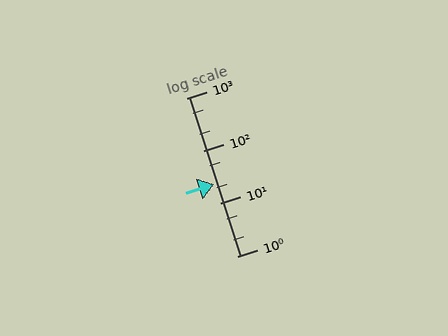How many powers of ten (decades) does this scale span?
The scale spans 3 decades, from 1 to 1000.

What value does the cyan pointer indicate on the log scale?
The pointer indicates approximately 23.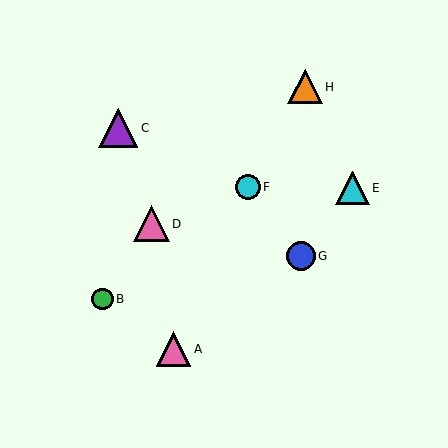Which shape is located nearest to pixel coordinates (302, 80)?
The orange triangle (labeled H) at (305, 87) is nearest to that location.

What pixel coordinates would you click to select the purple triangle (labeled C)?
Click at (118, 128) to select the purple triangle C.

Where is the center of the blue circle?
The center of the blue circle is at (301, 256).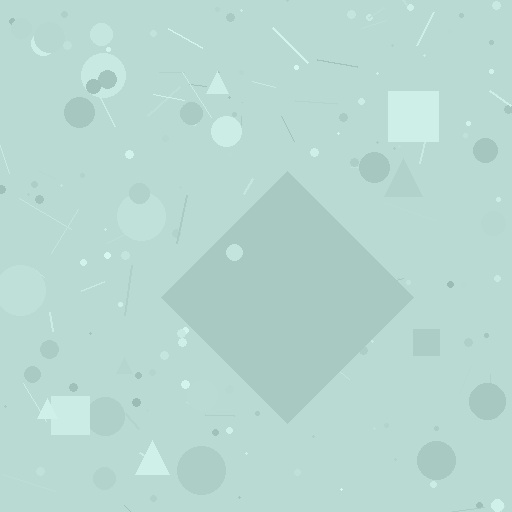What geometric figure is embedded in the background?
A diamond is embedded in the background.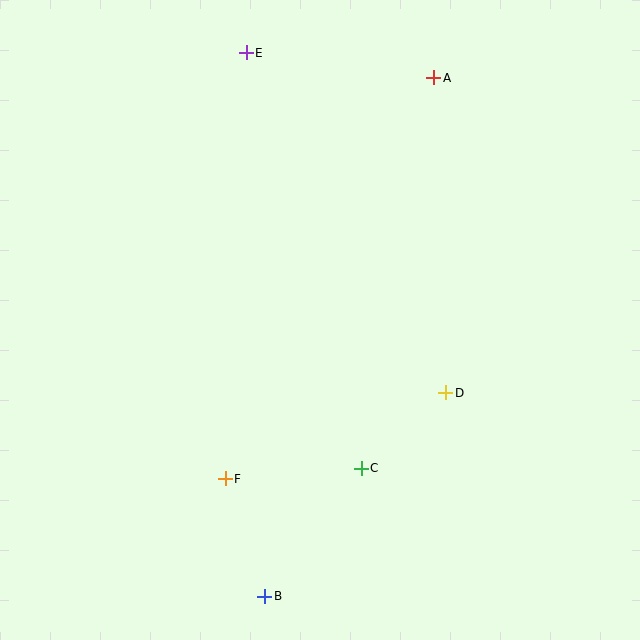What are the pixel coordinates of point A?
Point A is at (434, 78).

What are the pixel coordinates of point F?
Point F is at (225, 479).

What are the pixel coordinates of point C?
Point C is at (361, 468).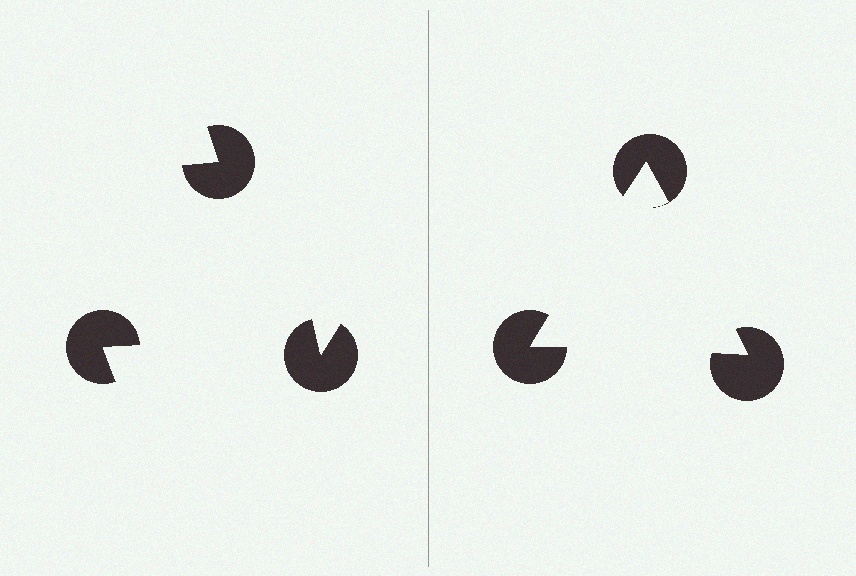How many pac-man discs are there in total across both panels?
6 — 3 on each side.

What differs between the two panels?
The pac-man discs are positioned identically on both sides; only the wedge orientations differ. On the right they align to a triangle; on the left they are misaligned.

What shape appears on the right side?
An illusory triangle.